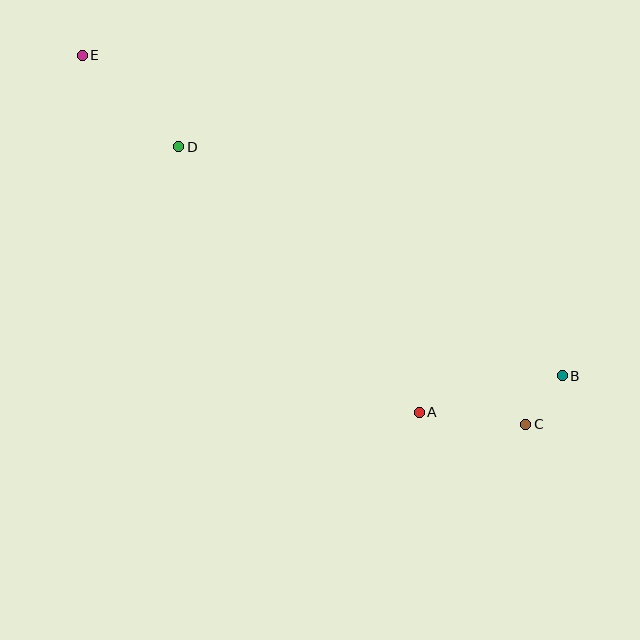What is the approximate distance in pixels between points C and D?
The distance between C and D is approximately 444 pixels.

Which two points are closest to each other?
Points B and C are closest to each other.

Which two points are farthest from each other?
Points B and E are farthest from each other.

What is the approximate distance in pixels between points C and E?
The distance between C and E is approximately 577 pixels.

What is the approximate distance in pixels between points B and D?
The distance between B and D is approximately 447 pixels.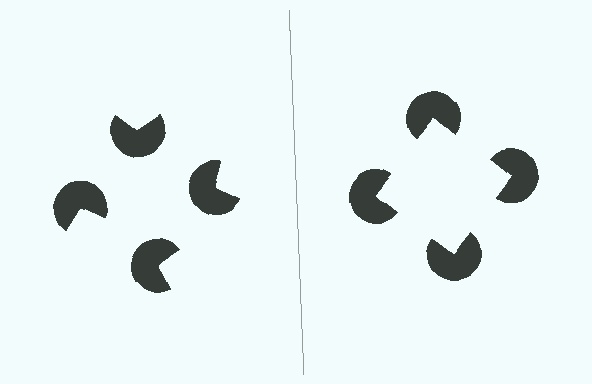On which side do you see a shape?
An illusory square appears on the right side. On the left side the wedge cuts are rotated, so no coherent shape forms.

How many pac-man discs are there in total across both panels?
8 — 4 on each side.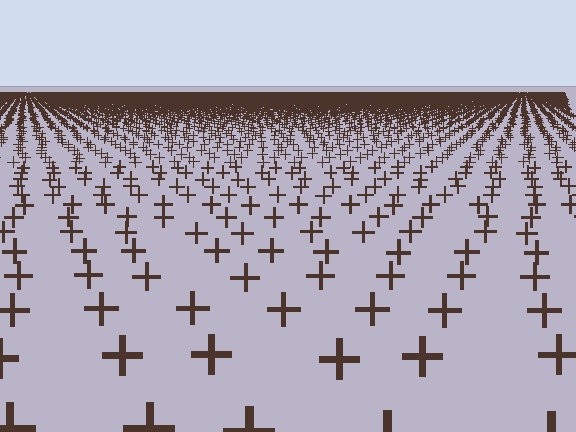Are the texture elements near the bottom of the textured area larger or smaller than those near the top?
Larger. Near the bottom, elements are closer to the viewer and appear at a bigger on-screen size.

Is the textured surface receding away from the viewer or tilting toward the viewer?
The surface is receding away from the viewer. Texture elements get smaller and denser toward the top.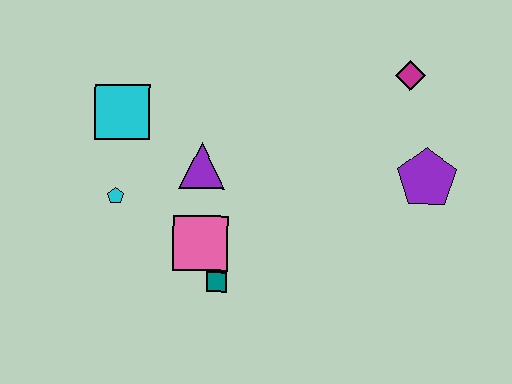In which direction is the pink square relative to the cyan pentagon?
The pink square is to the right of the cyan pentagon.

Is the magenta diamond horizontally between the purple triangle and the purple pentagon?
Yes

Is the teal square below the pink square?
Yes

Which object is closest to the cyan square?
The cyan pentagon is closest to the cyan square.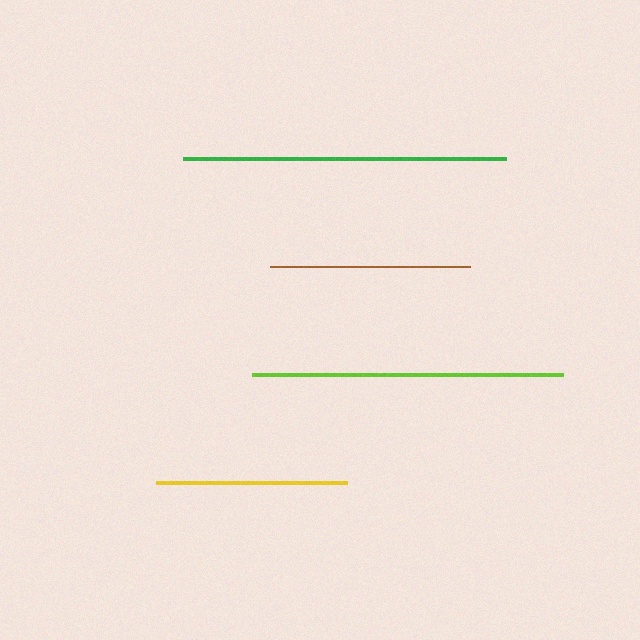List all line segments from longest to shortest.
From longest to shortest: green, lime, brown, yellow.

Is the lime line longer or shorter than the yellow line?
The lime line is longer than the yellow line.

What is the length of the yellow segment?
The yellow segment is approximately 191 pixels long.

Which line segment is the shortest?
The yellow line is the shortest at approximately 191 pixels.